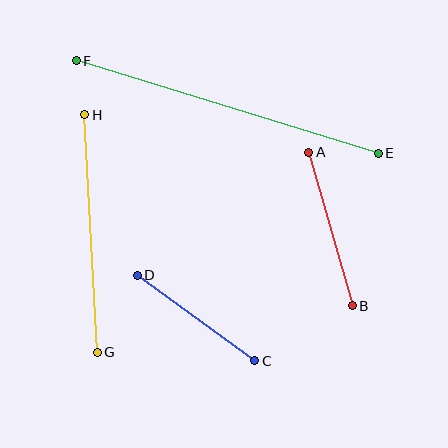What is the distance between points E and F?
The distance is approximately 316 pixels.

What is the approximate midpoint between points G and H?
The midpoint is at approximately (91, 233) pixels.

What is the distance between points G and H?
The distance is approximately 238 pixels.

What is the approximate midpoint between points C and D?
The midpoint is at approximately (196, 318) pixels.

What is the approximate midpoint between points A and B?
The midpoint is at approximately (330, 229) pixels.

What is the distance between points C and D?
The distance is approximately 145 pixels.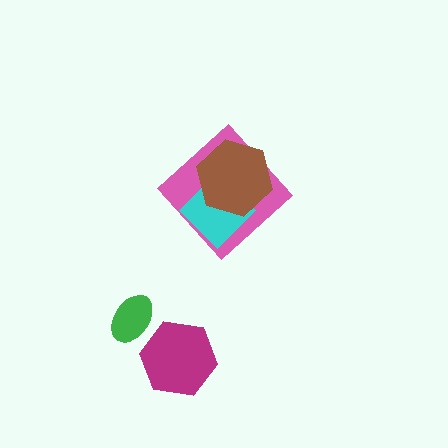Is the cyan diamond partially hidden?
Yes, it is partially covered by another shape.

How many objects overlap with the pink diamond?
2 objects overlap with the pink diamond.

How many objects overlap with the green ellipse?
0 objects overlap with the green ellipse.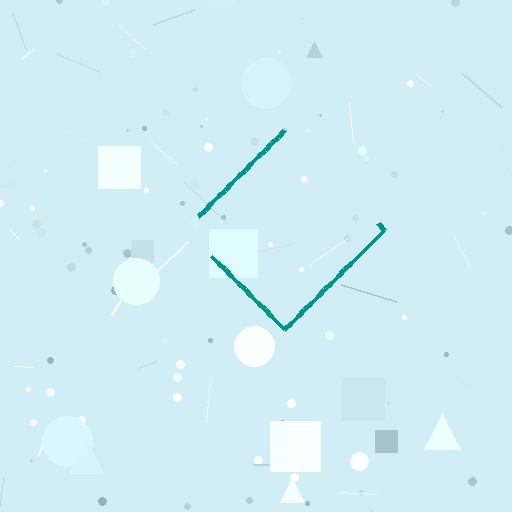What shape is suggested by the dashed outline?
The dashed outline suggests a diamond.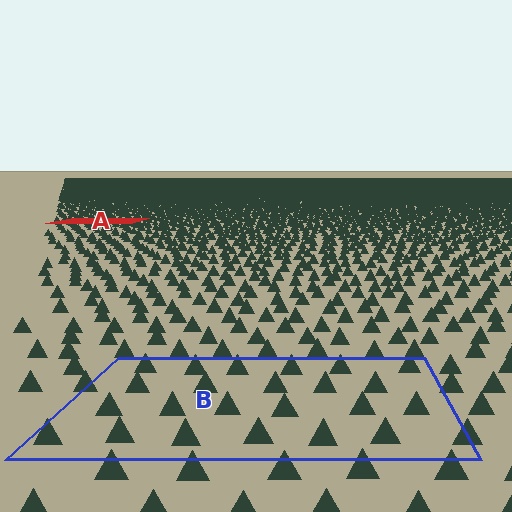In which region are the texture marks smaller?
The texture marks are smaller in region A, because it is farther away.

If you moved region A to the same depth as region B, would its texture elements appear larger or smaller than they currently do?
They would appear larger. At a closer depth, the same texture elements are projected at a bigger on-screen size.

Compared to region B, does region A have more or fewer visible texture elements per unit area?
Region A has more texture elements per unit area — they are packed more densely because it is farther away.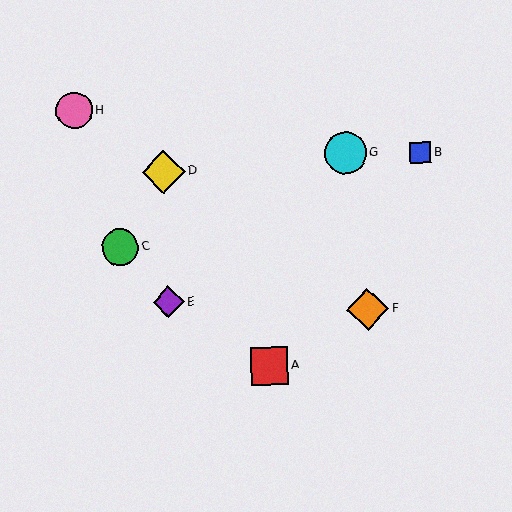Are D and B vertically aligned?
No, D is at x≈163 and B is at x≈420.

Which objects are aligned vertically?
Objects D, E are aligned vertically.